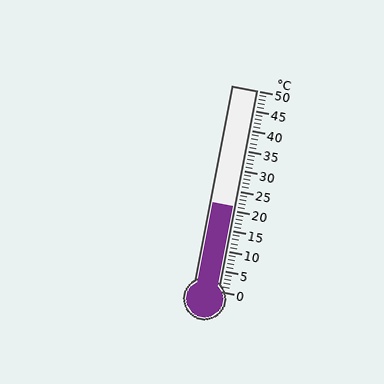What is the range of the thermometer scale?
The thermometer scale ranges from 0°C to 50°C.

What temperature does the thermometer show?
The thermometer shows approximately 21°C.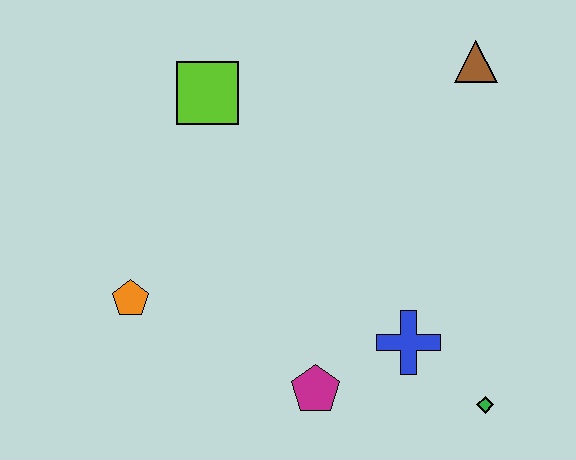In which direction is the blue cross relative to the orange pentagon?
The blue cross is to the right of the orange pentagon.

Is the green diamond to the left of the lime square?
No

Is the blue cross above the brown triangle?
No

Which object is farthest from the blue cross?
The lime square is farthest from the blue cross.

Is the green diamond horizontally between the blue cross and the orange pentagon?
No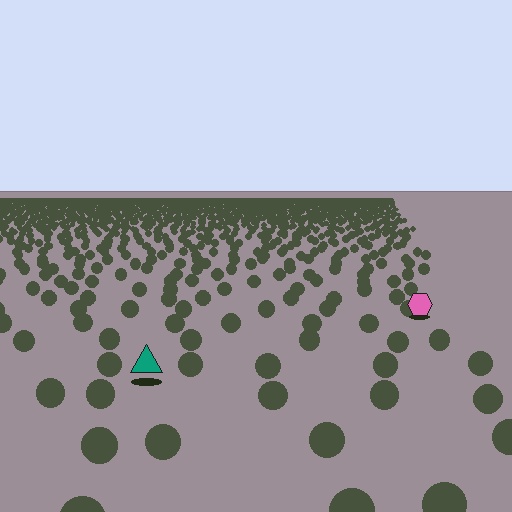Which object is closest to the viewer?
The teal triangle is closest. The texture marks near it are larger and more spread out.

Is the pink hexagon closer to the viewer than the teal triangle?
No. The teal triangle is closer — you can tell from the texture gradient: the ground texture is coarser near it.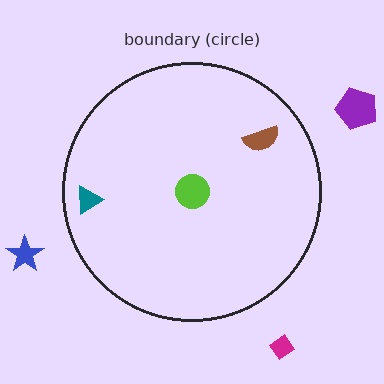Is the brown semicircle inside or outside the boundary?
Inside.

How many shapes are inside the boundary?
3 inside, 3 outside.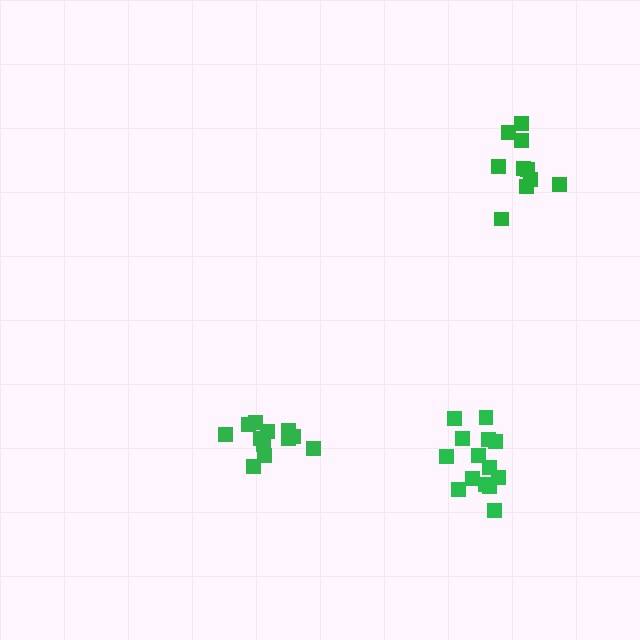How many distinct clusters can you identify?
There are 3 distinct clusters.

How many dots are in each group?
Group 1: 12 dots, Group 2: 15 dots, Group 3: 10 dots (37 total).